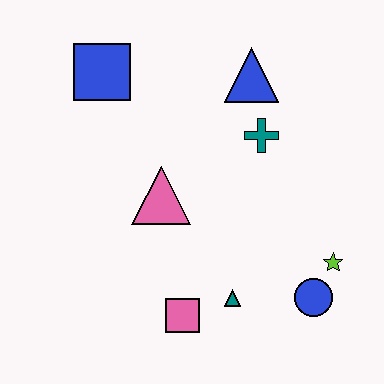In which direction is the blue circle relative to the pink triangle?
The blue circle is to the right of the pink triangle.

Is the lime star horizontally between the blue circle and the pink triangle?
No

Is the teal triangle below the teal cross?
Yes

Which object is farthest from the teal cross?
The pink square is farthest from the teal cross.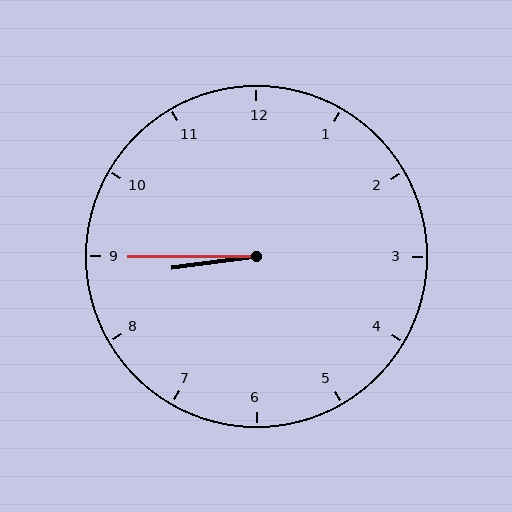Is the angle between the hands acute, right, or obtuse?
It is acute.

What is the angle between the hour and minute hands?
Approximately 8 degrees.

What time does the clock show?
8:45.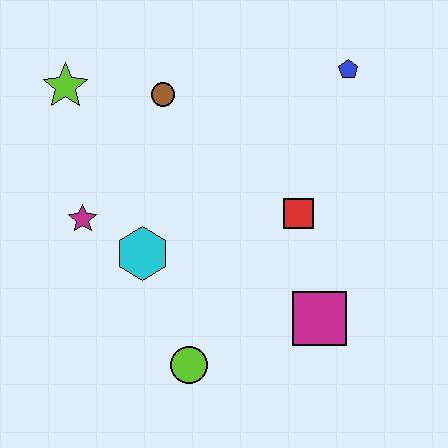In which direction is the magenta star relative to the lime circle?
The magenta star is above the lime circle.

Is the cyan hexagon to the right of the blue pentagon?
No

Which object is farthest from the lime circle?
The blue pentagon is farthest from the lime circle.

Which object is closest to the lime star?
The brown circle is closest to the lime star.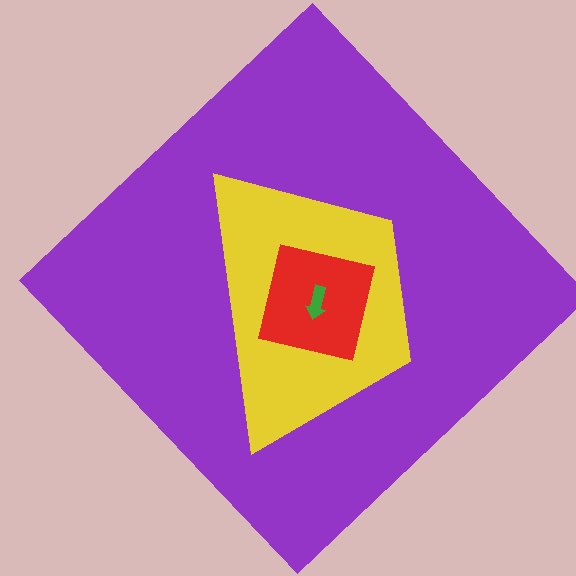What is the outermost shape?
The purple diamond.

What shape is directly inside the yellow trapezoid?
The red square.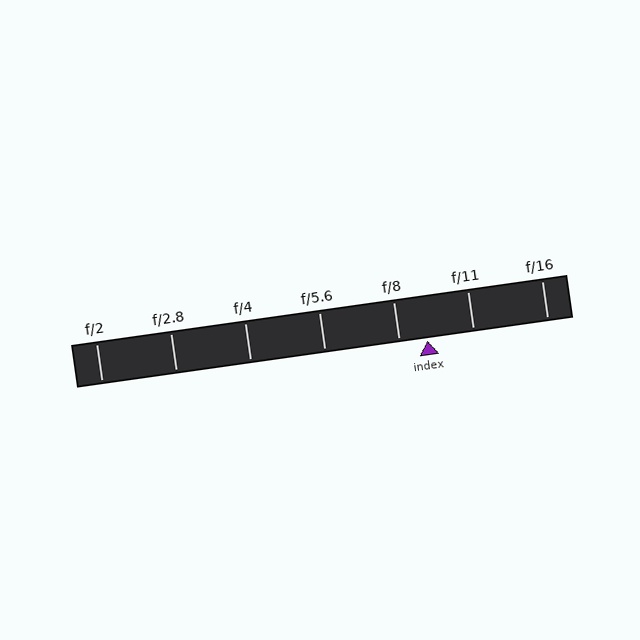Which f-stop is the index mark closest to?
The index mark is closest to f/8.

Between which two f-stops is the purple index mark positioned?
The index mark is between f/8 and f/11.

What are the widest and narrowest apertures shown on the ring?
The widest aperture shown is f/2 and the narrowest is f/16.